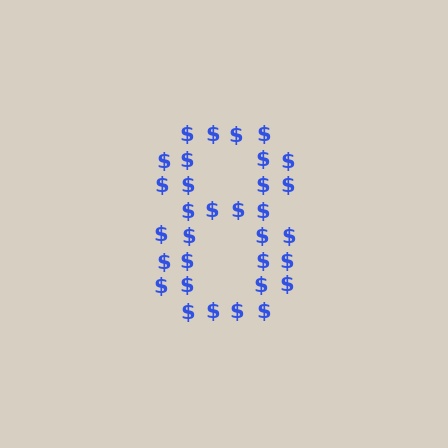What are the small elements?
The small elements are dollar signs.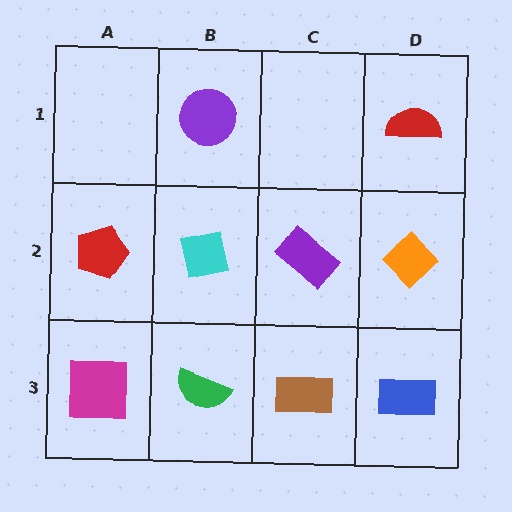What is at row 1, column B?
A purple circle.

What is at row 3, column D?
A blue rectangle.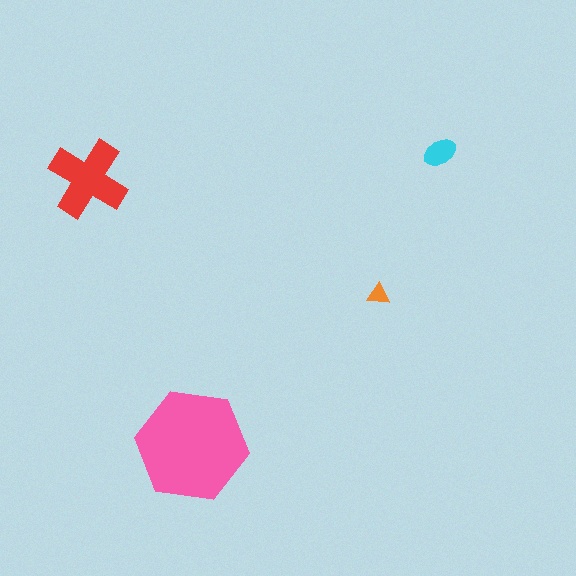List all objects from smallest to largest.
The orange triangle, the cyan ellipse, the red cross, the pink hexagon.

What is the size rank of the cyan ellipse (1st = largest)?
3rd.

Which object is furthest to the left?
The red cross is leftmost.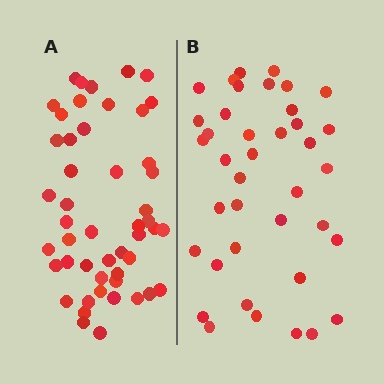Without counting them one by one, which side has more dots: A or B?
Region A (the left region) has more dots.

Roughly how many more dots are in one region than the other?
Region A has roughly 10 or so more dots than region B.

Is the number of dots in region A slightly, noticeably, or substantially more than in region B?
Region A has noticeably more, but not dramatically so. The ratio is roughly 1.3 to 1.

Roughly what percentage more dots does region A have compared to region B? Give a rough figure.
About 25% more.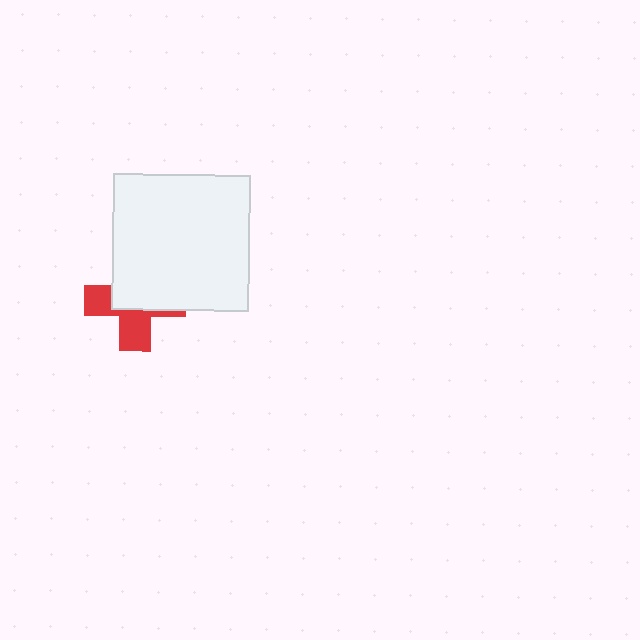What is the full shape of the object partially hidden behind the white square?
The partially hidden object is a red cross.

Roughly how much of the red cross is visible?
A small part of it is visible (roughly 45%).